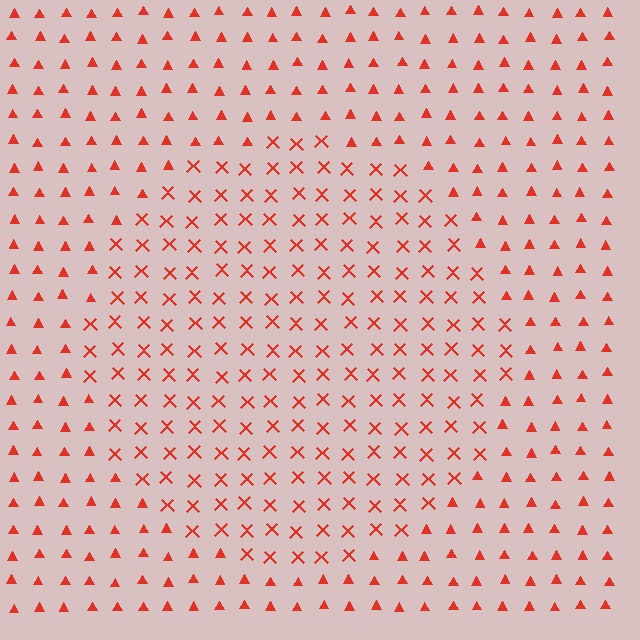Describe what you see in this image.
The image is filled with small red elements arranged in a uniform grid. A circle-shaped region contains X marks, while the surrounding area contains triangles. The boundary is defined purely by the change in element shape.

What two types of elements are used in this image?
The image uses X marks inside the circle region and triangles outside it.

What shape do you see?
I see a circle.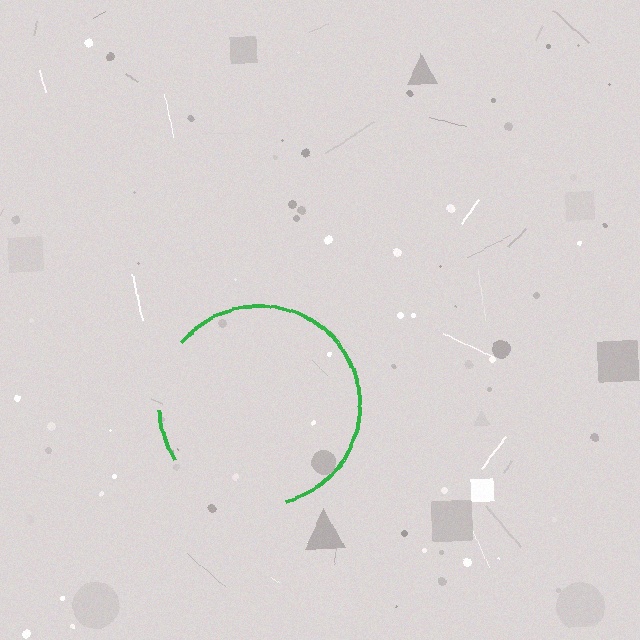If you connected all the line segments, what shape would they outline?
They would outline a circle.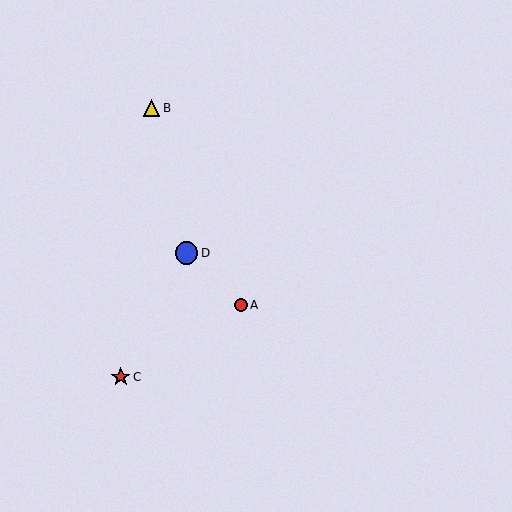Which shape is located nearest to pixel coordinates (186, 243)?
The blue circle (labeled D) at (187, 253) is nearest to that location.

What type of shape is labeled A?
Shape A is a red circle.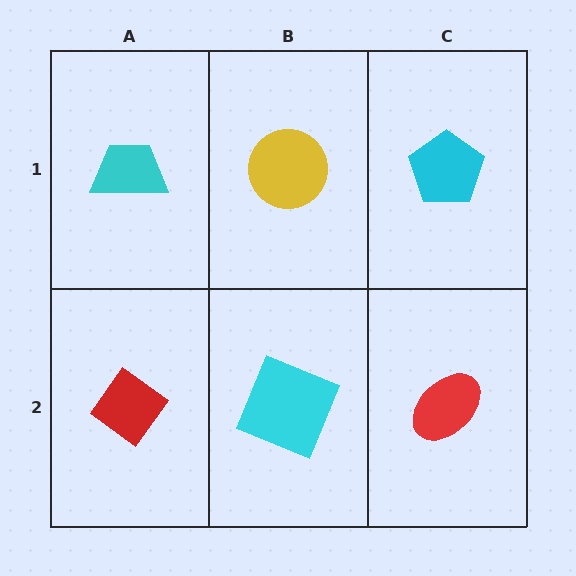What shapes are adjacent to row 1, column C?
A red ellipse (row 2, column C), a yellow circle (row 1, column B).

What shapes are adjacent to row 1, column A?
A red diamond (row 2, column A), a yellow circle (row 1, column B).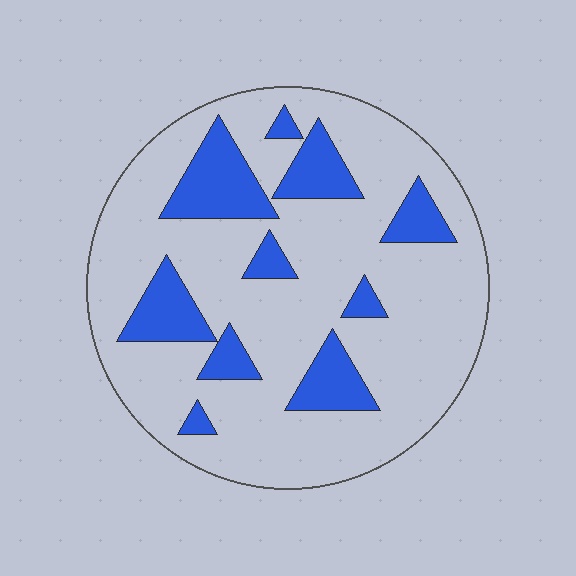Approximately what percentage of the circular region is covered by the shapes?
Approximately 20%.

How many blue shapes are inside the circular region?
10.